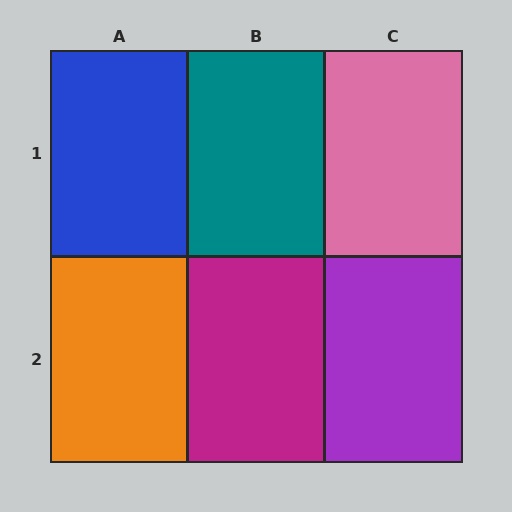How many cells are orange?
1 cell is orange.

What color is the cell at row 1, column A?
Blue.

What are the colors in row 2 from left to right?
Orange, magenta, purple.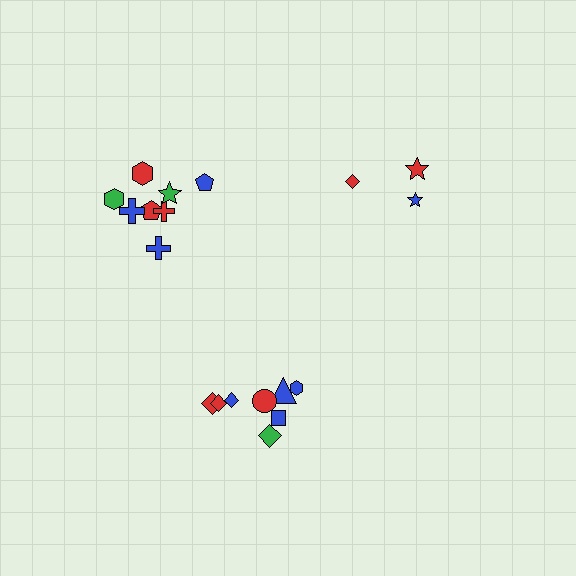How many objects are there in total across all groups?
There are 19 objects.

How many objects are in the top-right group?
There are 3 objects.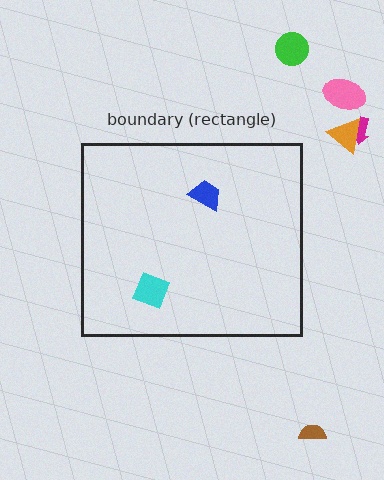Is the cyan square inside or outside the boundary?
Inside.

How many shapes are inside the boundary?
2 inside, 5 outside.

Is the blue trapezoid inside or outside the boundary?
Inside.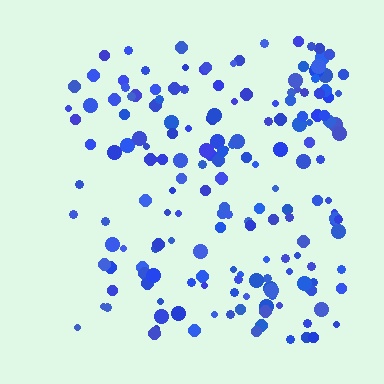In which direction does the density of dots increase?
From left to right, with the right side densest.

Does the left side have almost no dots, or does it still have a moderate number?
Still a moderate number, just noticeably fewer than the right.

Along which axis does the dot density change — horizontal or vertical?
Horizontal.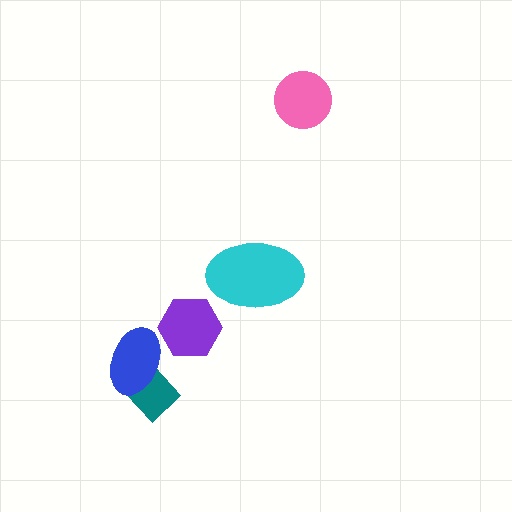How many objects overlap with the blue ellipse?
1 object overlaps with the blue ellipse.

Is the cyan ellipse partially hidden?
No, no other shape covers it.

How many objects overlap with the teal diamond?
1 object overlaps with the teal diamond.